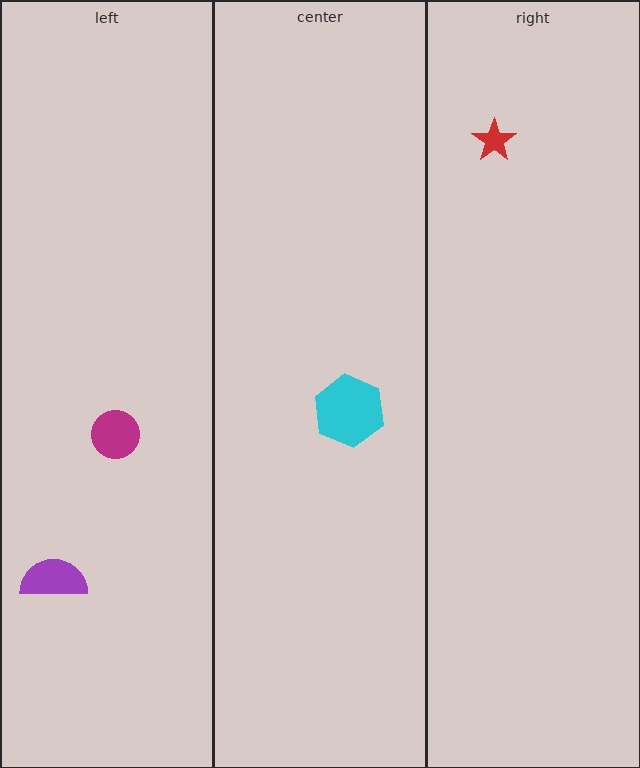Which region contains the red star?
The right region.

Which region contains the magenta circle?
The left region.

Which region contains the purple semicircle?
The left region.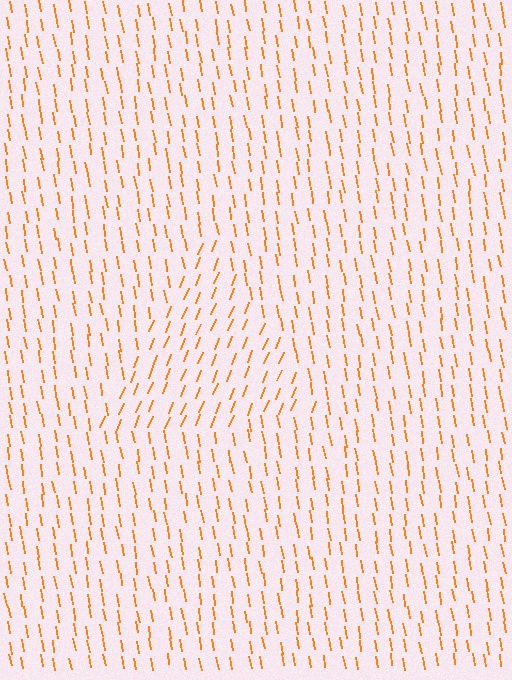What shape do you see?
I see a triangle.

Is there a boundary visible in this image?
Yes, there is a texture boundary formed by a change in line orientation.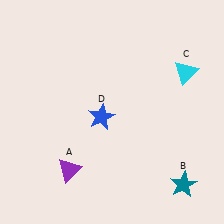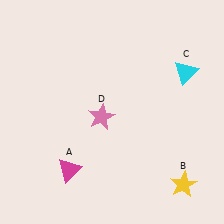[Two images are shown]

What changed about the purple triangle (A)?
In Image 1, A is purple. In Image 2, it changed to magenta.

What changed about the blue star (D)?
In Image 1, D is blue. In Image 2, it changed to pink.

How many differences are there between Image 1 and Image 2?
There are 3 differences between the two images.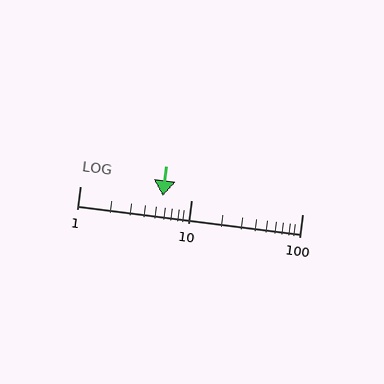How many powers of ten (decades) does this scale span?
The scale spans 2 decades, from 1 to 100.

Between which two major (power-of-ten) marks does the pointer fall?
The pointer is between 1 and 10.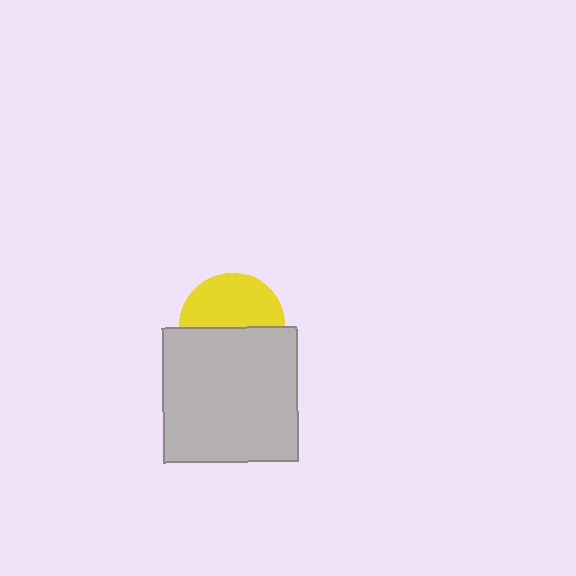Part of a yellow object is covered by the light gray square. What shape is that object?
It is a circle.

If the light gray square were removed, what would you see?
You would see the complete yellow circle.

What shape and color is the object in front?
The object in front is a light gray square.